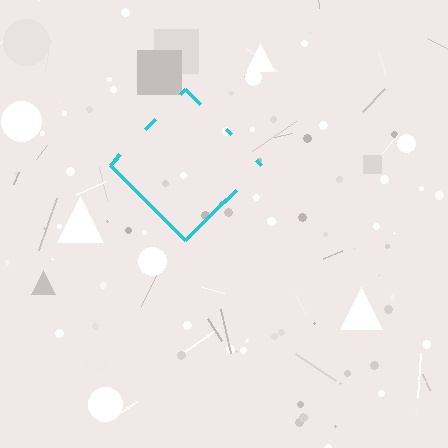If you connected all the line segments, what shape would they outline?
They would outline a diamond.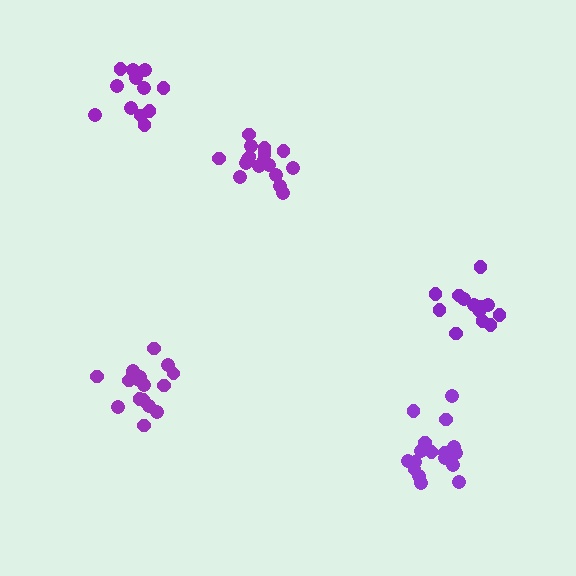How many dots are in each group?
Group 1: 13 dots, Group 2: 17 dots, Group 3: 12 dots, Group 4: 17 dots, Group 5: 17 dots (76 total).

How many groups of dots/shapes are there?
There are 5 groups.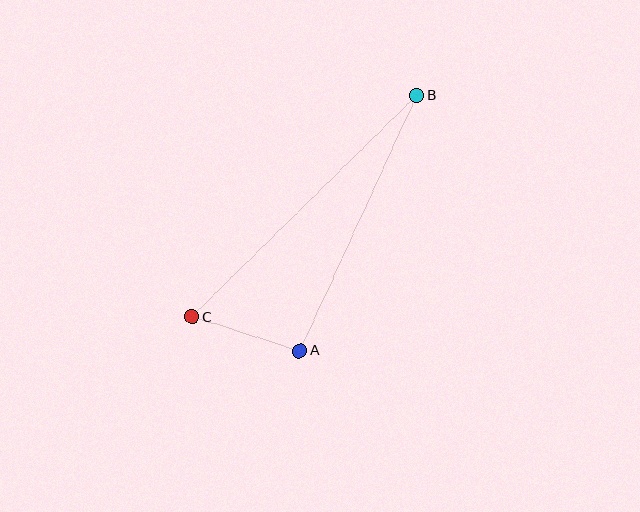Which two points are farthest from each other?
Points B and C are farthest from each other.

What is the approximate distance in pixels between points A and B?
The distance between A and B is approximately 281 pixels.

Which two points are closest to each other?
Points A and C are closest to each other.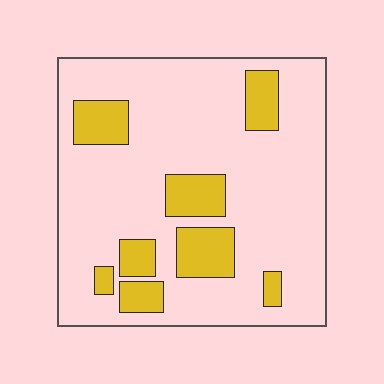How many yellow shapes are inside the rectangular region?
8.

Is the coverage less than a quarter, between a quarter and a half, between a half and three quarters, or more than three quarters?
Less than a quarter.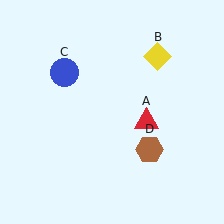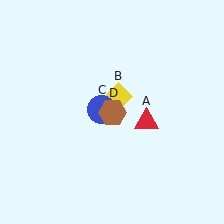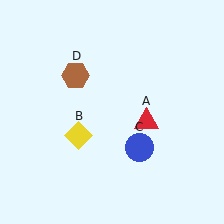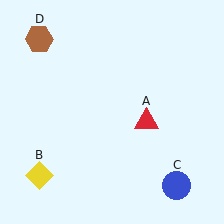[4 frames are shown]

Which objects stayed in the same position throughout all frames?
Red triangle (object A) remained stationary.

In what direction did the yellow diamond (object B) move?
The yellow diamond (object B) moved down and to the left.